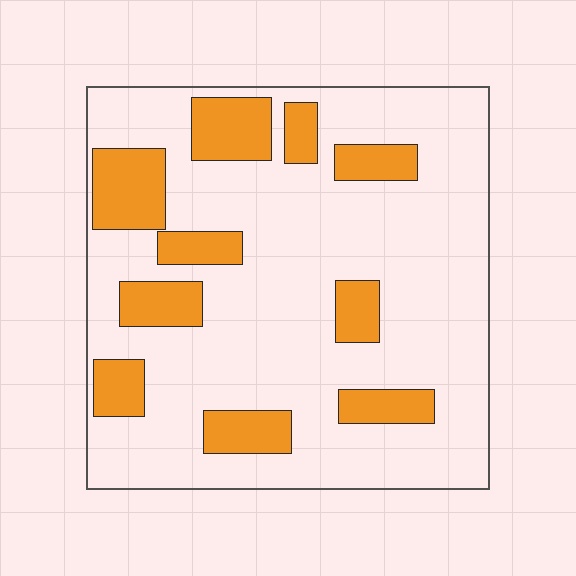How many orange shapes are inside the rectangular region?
10.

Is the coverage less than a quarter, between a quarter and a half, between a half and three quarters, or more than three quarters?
Less than a quarter.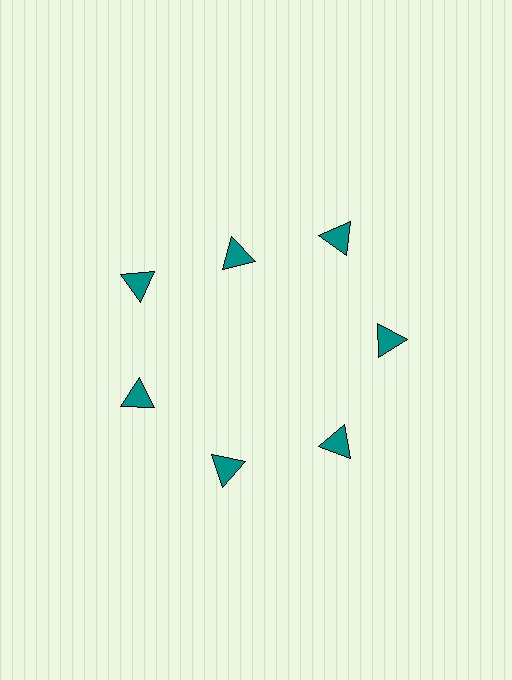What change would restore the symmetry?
The symmetry would be restored by moving it outward, back onto the ring so that all 7 triangles sit at equal angles and equal distance from the center.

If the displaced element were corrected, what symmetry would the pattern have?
It would have 7-fold rotational symmetry — the pattern would map onto itself every 51 degrees.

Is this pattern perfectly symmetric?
No. The 7 teal triangles are arranged in a ring, but one element near the 12 o'clock position is pulled inward toward the center, breaking the 7-fold rotational symmetry.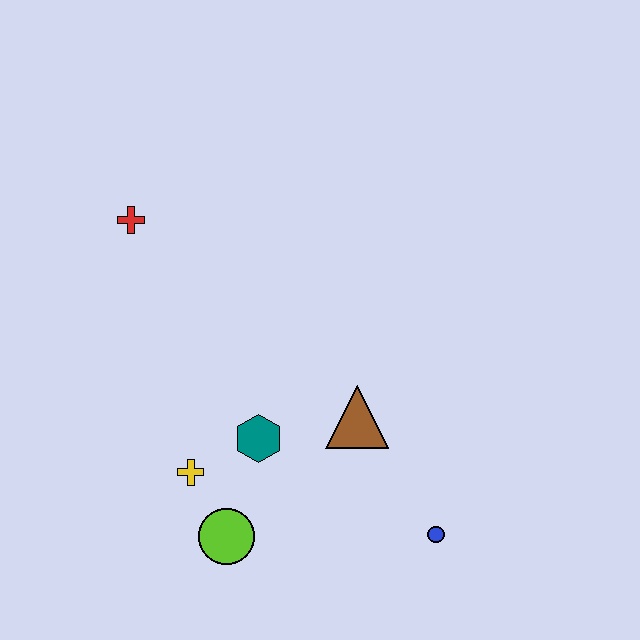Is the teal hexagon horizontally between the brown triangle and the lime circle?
Yes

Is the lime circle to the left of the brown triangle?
Yes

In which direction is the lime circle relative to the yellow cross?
The lime circle is below the yellow cross.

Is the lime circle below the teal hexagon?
Yes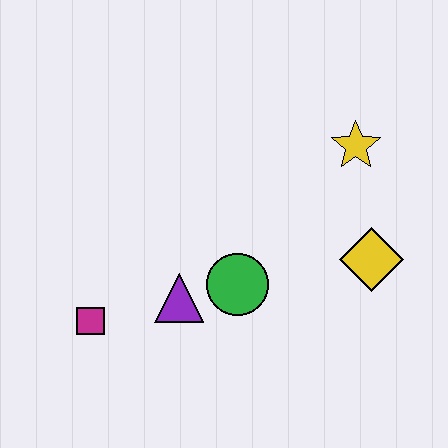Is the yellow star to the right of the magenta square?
Yes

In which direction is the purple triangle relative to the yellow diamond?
The purple triangle is to the left of the yellow diamond.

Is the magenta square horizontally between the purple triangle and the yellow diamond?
No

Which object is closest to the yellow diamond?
The yellow star is closest to the yellow diamond.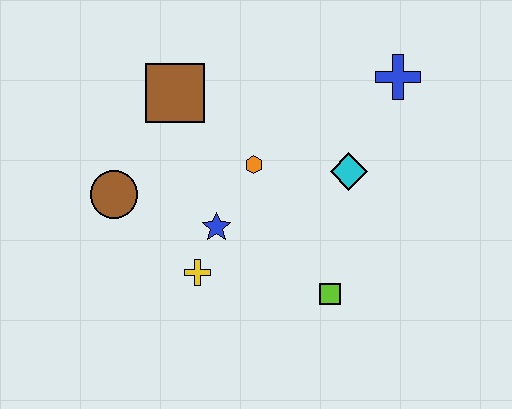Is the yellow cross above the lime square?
Yes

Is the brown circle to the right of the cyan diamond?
No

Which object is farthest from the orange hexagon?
The blue cross is farthest from the orange hexagon.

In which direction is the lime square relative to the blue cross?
The lime square is below the blue cross.